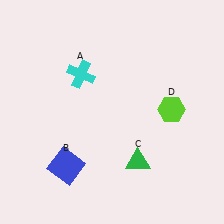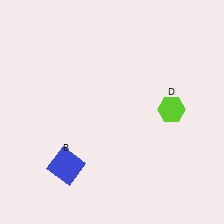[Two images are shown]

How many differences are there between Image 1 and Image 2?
There are 2 differences between the two images.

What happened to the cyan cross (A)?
The cyan cross (A) was removed in Image 2. It was in the top-left area of Image 1.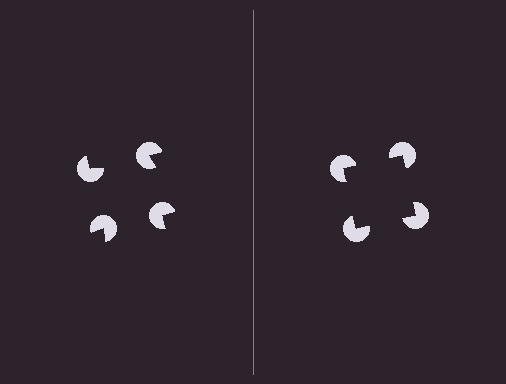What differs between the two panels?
The pac-man discs are positioned identically on both sides; only the wedge orientations differ. On the right they align to a square; on the left they are misaligned.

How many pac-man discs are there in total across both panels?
8 — 4 on each side.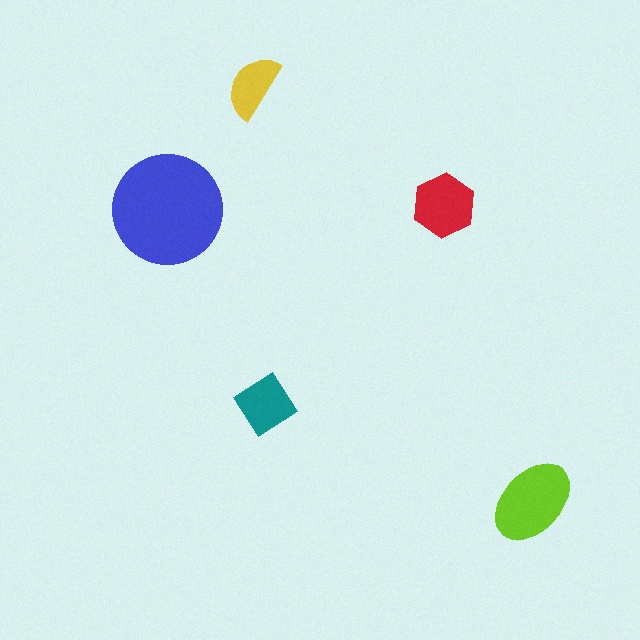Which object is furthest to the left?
The blue circle is leftmost.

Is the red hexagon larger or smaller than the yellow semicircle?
Larger.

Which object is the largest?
The blue circle.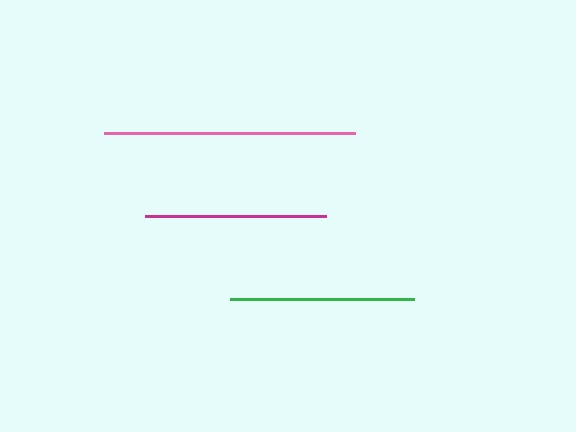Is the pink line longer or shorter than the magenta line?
The pink line is longer than the magenta line.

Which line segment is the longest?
The pink line is the longest at approximately 251 pixels.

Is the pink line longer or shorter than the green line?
The pink line is longer than the green line.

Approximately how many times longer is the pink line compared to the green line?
The pink line is approximately 1.4 times the length of the green line.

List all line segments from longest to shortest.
From longest to shortest: pink, green, magenta.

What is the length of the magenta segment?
The magenta segment is approximately 181 pixels long.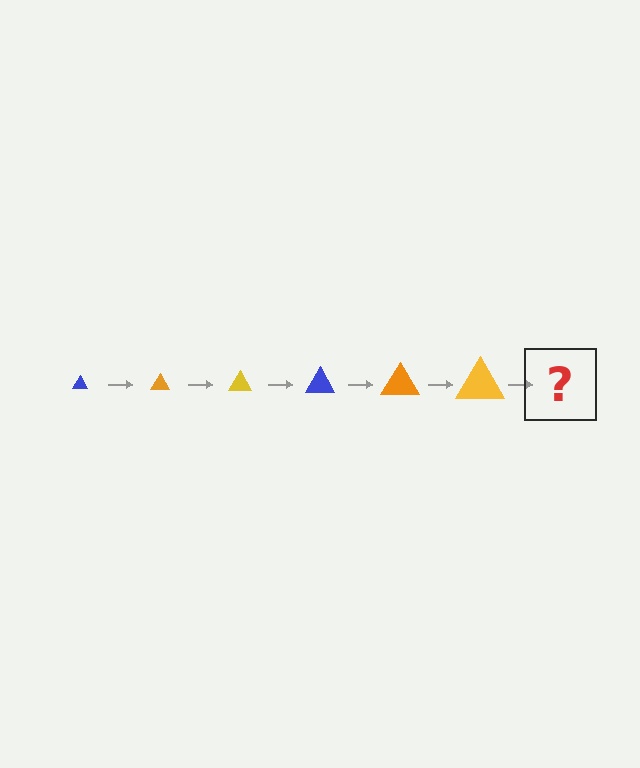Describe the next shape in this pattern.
It should be a blue triangle, larger than the previous one.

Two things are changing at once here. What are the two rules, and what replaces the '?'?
The two rules are that the triangle grows larger each step and the color cycles through blue, orange, and yellow. The '?' should be a blue triangle, larger than the previous one.